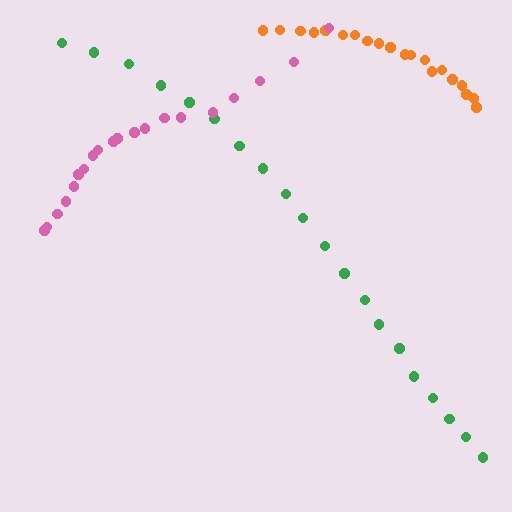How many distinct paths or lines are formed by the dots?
There are 3 distinct paths.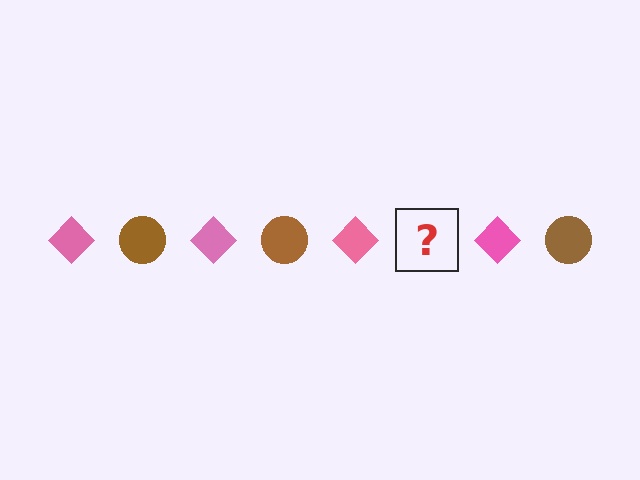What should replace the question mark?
The question mark should be replaced with a brown circle.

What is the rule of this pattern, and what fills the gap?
The rule is that the pattern alternates between pink diamond and brown circle. The gap should be filled with a brown circle.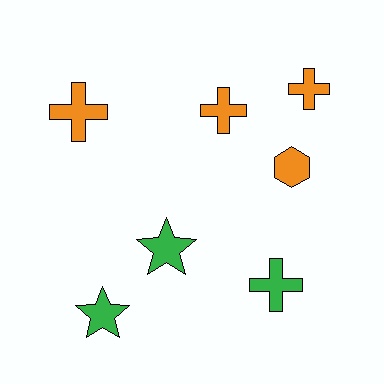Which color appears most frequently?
Orange, with 4 objects.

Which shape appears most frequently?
Cross, with 4 objects.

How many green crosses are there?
There is 1 green cross.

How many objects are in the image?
There are 7 objects.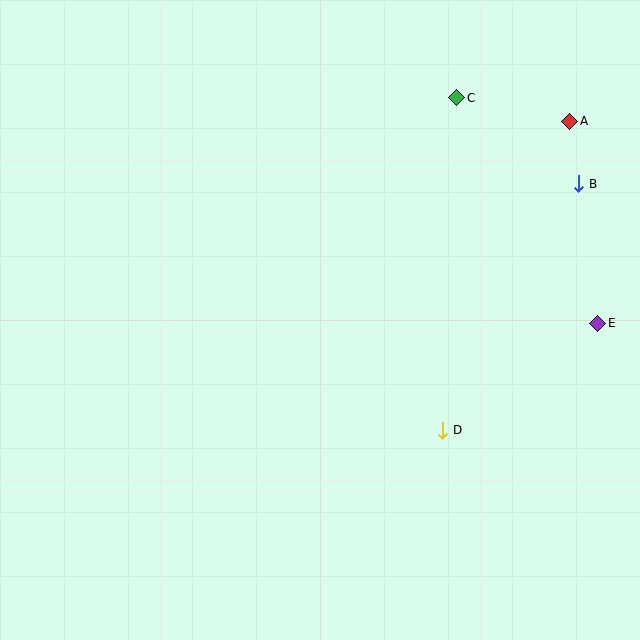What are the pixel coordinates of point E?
Point E is at (598, 323).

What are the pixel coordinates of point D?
Point D is at (443, 430).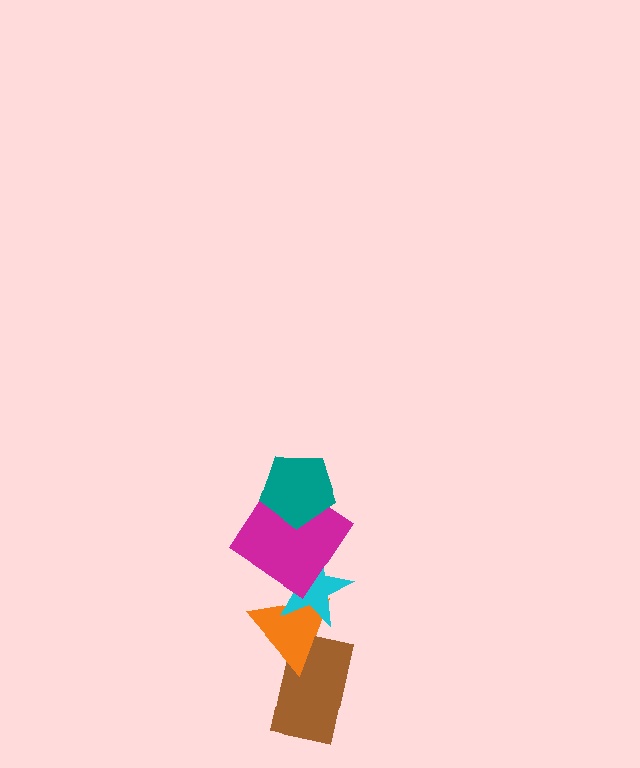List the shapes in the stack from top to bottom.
From top to bottom: the teal pentagon, the magenta diamond, the cyan star, the orange triangle, the brown rectangle.